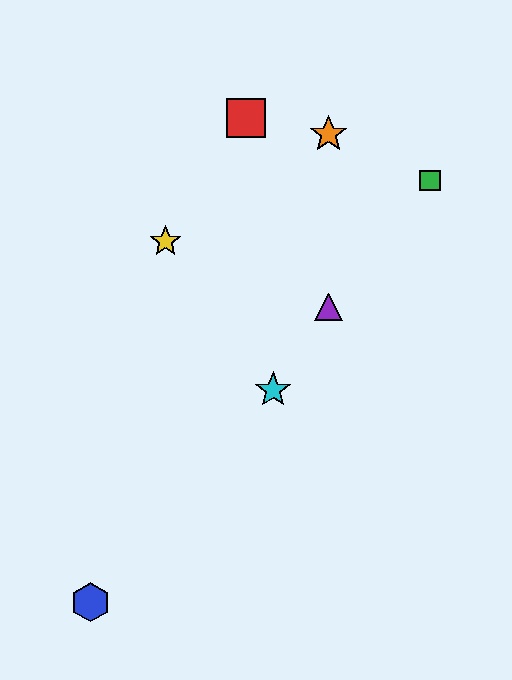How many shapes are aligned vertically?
2 shapes (the purple triangle, the orange star) are aligned vertically.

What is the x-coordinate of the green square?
The green square is at x≈430.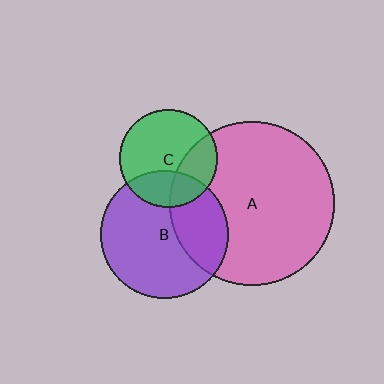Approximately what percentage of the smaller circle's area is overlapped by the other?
Approximately 30%.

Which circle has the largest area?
Circle A (pink).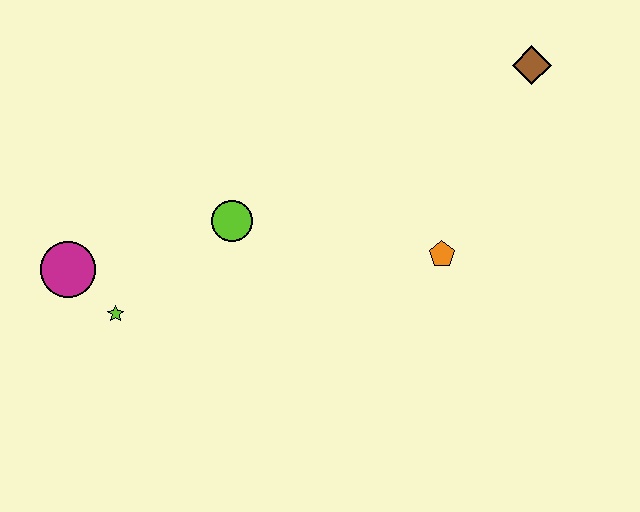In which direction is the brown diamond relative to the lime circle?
The brown diamond is to the right of the lime circle.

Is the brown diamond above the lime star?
Yes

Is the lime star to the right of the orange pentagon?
No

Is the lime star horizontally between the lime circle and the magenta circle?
Yes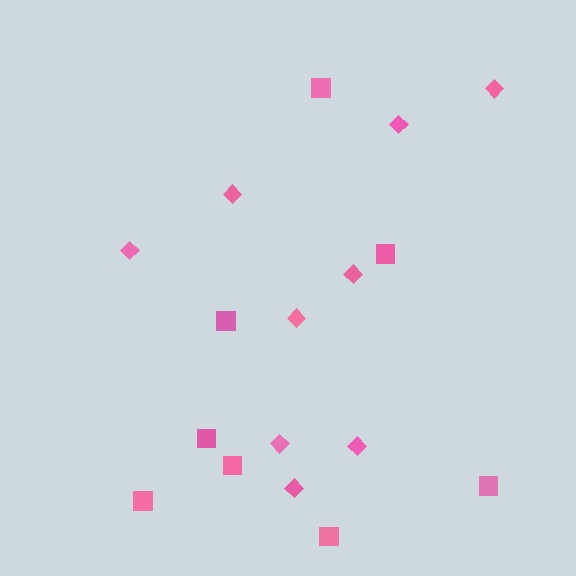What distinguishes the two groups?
There are 2 groups: one group of diamonds (9) and one group of squares (8).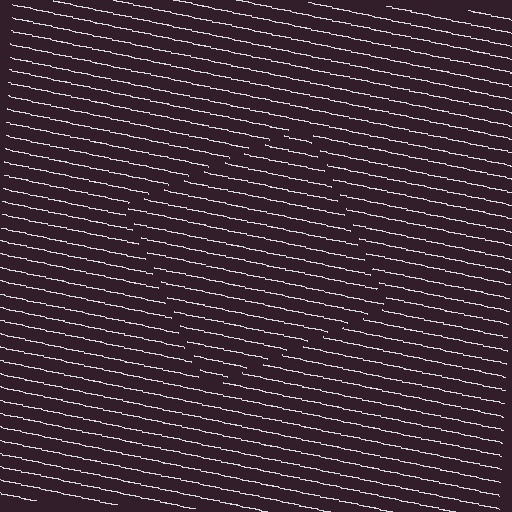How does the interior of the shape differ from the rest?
The interior of the shape contains the same grating, shifted by half a period — the contour is defined by the phase discontinuity where line-ends from the inner and outer gratings abut.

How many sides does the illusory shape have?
4 sides — the line-ends trace a square.